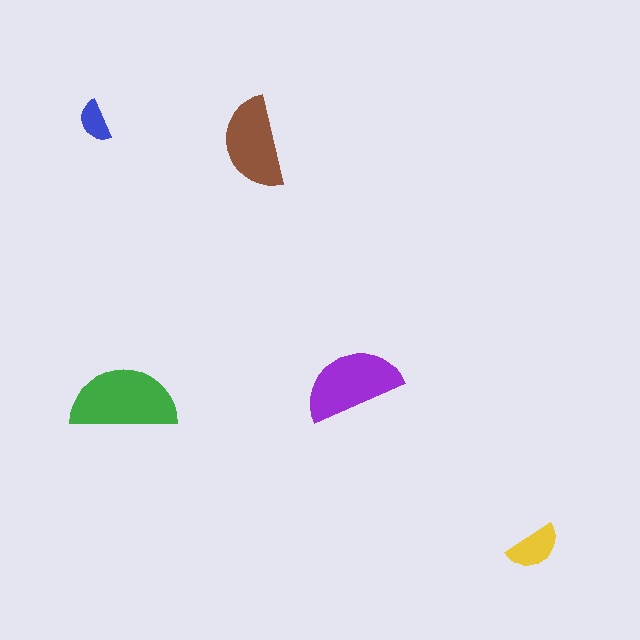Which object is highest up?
The blue semicircle is topmost.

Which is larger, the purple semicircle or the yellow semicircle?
The purple one.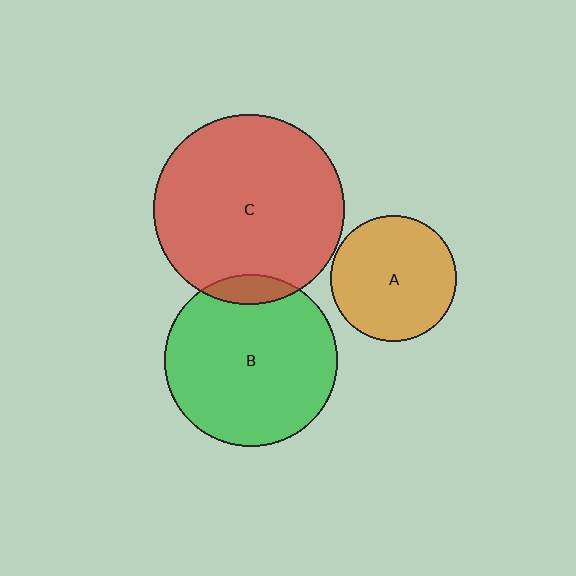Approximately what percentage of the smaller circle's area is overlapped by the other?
Approximately 10%.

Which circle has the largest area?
Circle C (red).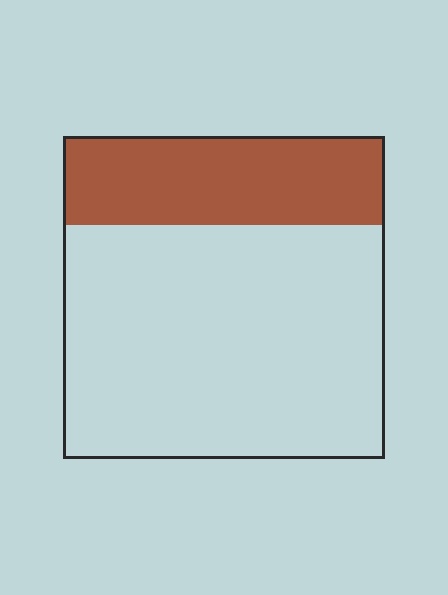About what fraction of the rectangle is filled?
About one quarter (1/4).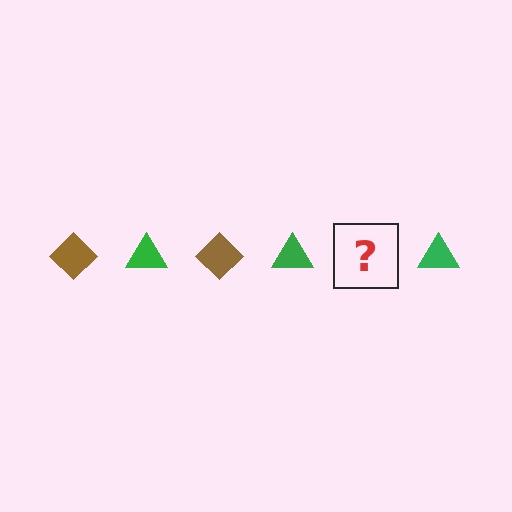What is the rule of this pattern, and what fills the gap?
The rule is that the pattern alternates between brown diamond and green triangle. The gap should be filled with a brown diamond.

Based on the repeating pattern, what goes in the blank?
The blank should be a brown diamond.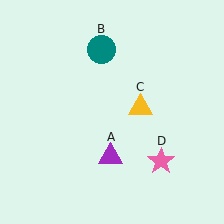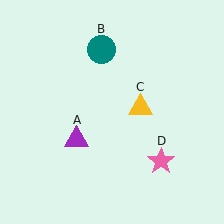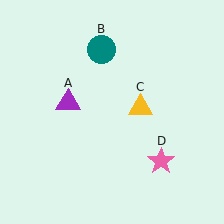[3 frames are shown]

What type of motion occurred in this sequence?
The purple triangle (object A) rotated clockwise around the center of the scene.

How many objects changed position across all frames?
1 object changed position: purple triangle (object A).